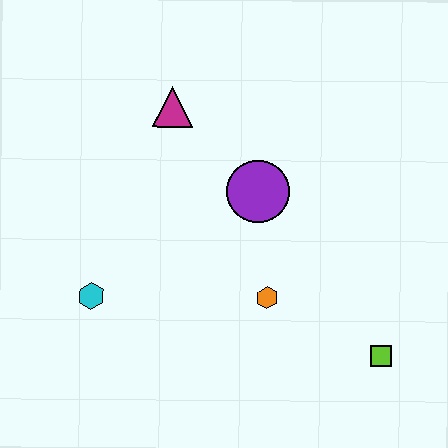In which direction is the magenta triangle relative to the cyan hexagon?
The magenta triangle is above the cyan hexagon.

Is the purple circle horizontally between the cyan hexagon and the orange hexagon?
Yes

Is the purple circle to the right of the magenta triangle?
Yes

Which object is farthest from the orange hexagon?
The magenta triangle is farthest from the orange hexagon.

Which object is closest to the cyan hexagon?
The orange hexagon is closest to the cyan hexagon.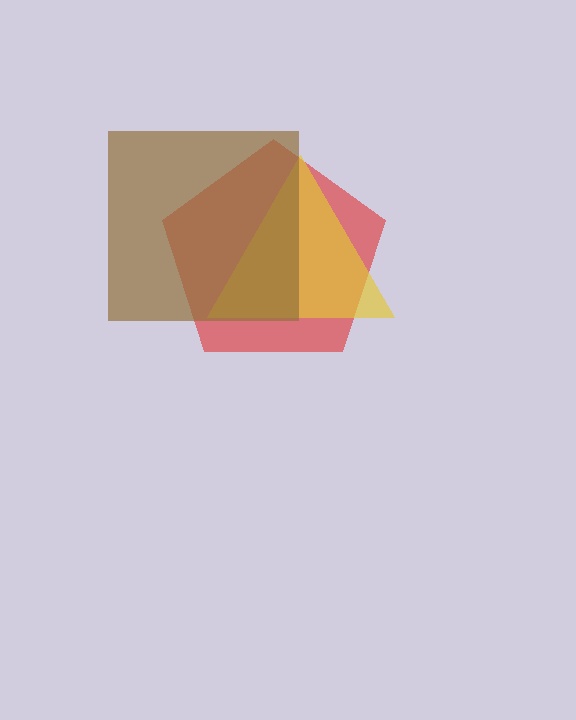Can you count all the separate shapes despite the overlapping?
Yes, there are 3 separate shapes.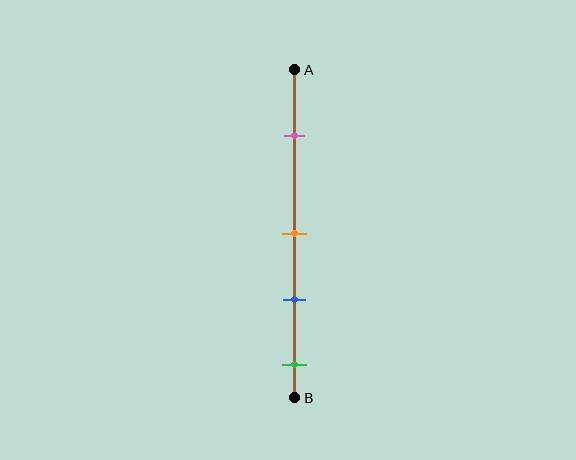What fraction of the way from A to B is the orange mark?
The orange mark is approximately 50% (0.5) of the way from A to B.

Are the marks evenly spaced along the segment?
No, the marks are not evenly spaced.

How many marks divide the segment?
There are 4 marks dividing the segment.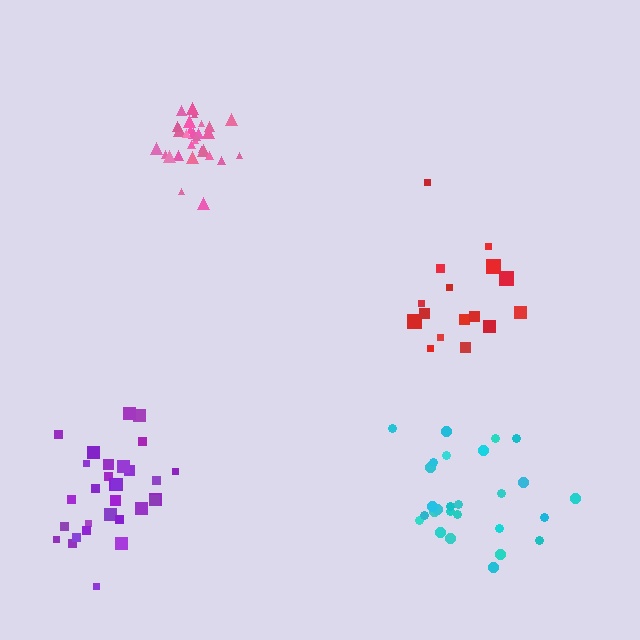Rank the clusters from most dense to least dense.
pink, purple, red, cyan.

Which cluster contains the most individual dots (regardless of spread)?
Purple (31).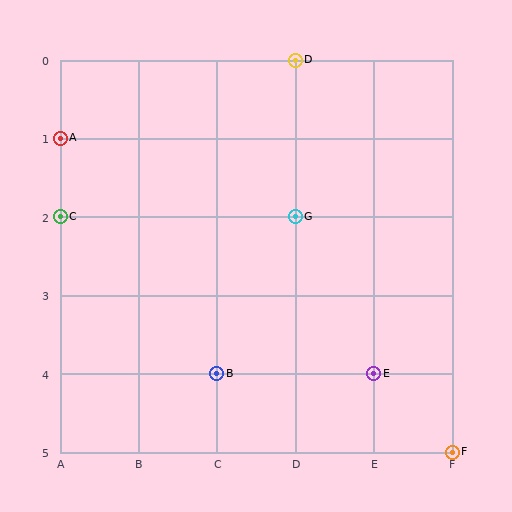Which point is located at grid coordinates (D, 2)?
Point G is at (D, 2).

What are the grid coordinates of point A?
Point A is at grid coordinates (A, 1).